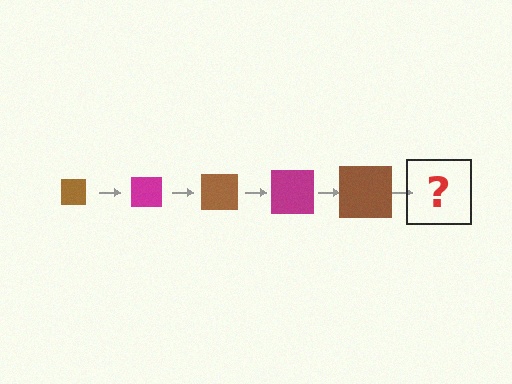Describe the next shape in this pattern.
It should be a magenta square, larger than the previous one.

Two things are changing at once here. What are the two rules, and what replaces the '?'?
The two rules are that the square grows larger each step and the color cycles through brown and magenta. The '?' should be a magenta square, larger than the previous one.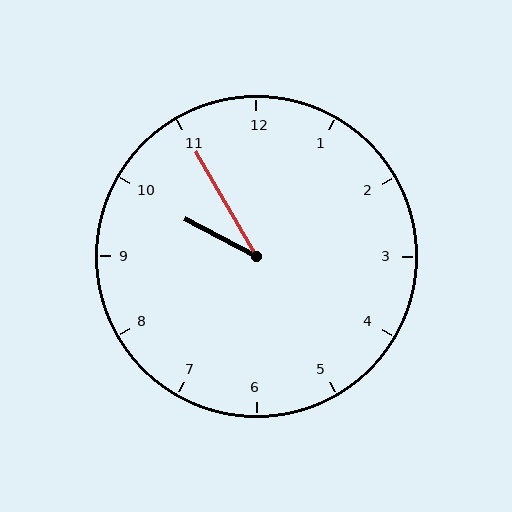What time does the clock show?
9:55.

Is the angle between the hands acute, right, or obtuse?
It is acute.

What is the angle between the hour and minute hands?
Approximately 32 degrees.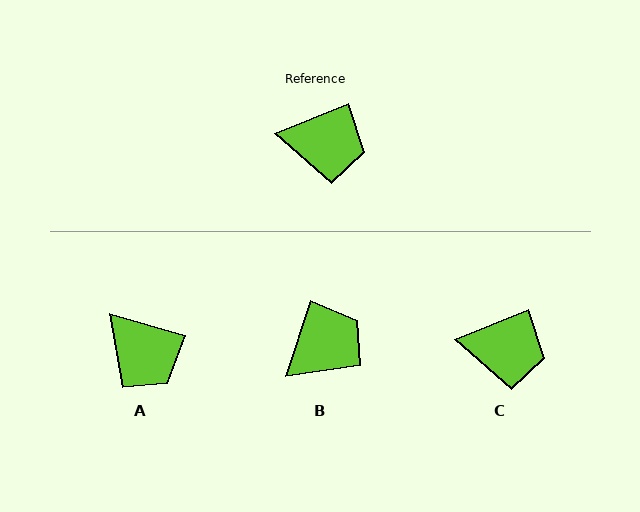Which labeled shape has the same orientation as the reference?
C.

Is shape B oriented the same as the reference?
No, it is off by about 50 degrees.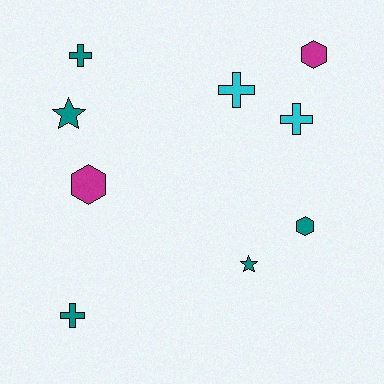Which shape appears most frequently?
Cross, with 4 objects.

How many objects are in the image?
There are 9 objects.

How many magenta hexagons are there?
There are 2 magenta hexagons.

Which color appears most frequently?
Teal, with 5 objects.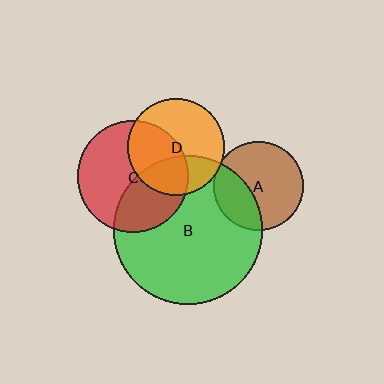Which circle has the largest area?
Circle B (green).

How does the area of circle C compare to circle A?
Approximately 1.6 times.